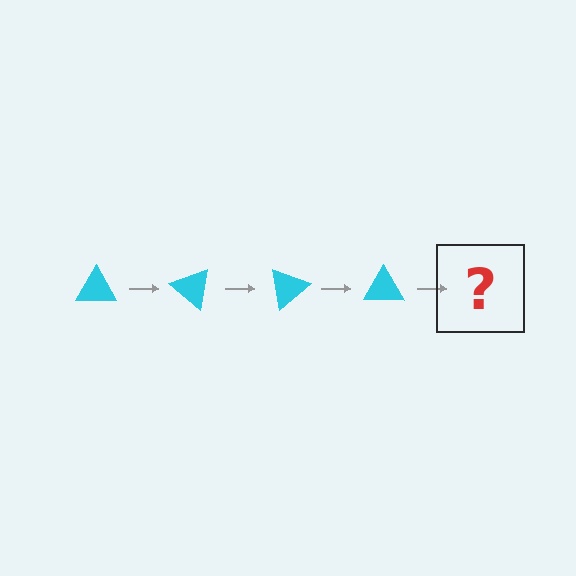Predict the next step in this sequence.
The next step is a cyan triangle rotated 160 degrees.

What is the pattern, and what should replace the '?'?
The pattern is that the triangle rotates 40 degrees each step. The '?' should be a cyan triangle rotated 160 degrees.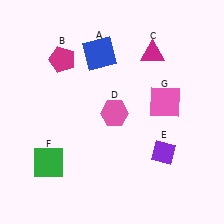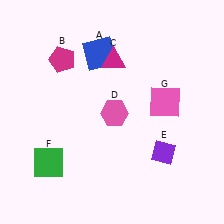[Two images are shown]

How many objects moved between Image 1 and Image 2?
1 object moved between the two images.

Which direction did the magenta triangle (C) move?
The magenta triangle (C) moved left.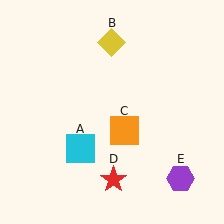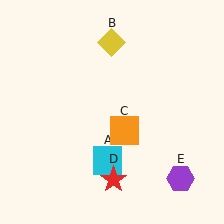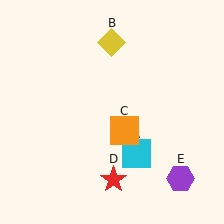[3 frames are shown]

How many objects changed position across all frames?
1 object changed position: cyan square (object A).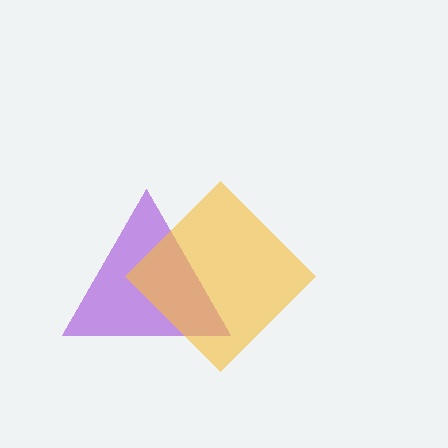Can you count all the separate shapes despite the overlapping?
Yes, there are 2 separate shapes.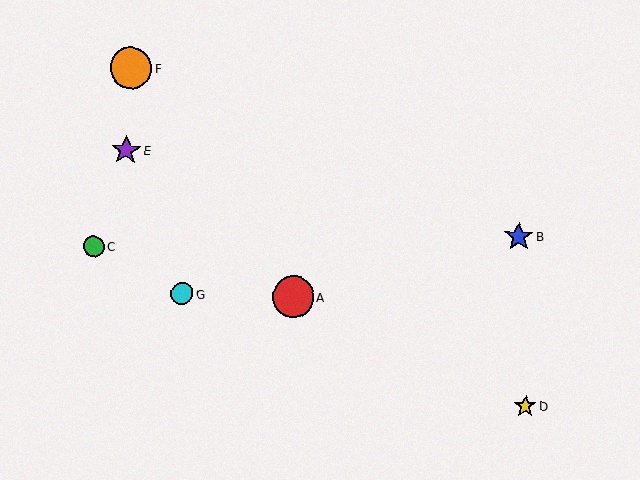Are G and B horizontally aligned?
No, G is at y≈294 and B is at y≈236.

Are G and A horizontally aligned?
Yes, both are at y≈294.